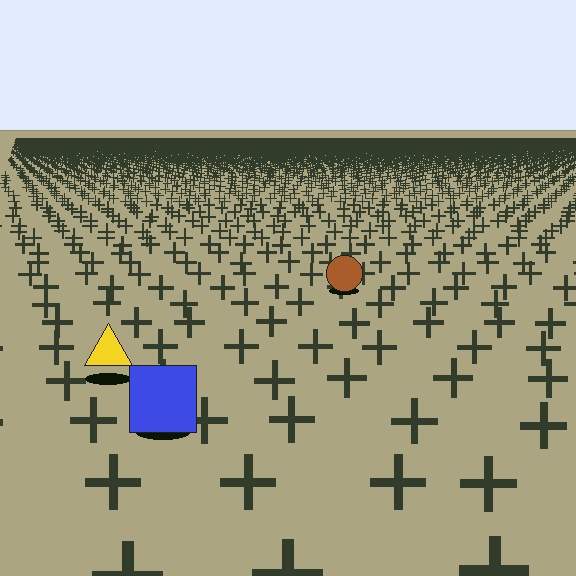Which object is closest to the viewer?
The blue square is closest. The texture marks near it are larger and more spread out.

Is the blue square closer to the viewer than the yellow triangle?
Yes. The blue square is closer — you can tell from the texture gradient: the ground texture is coarser near it.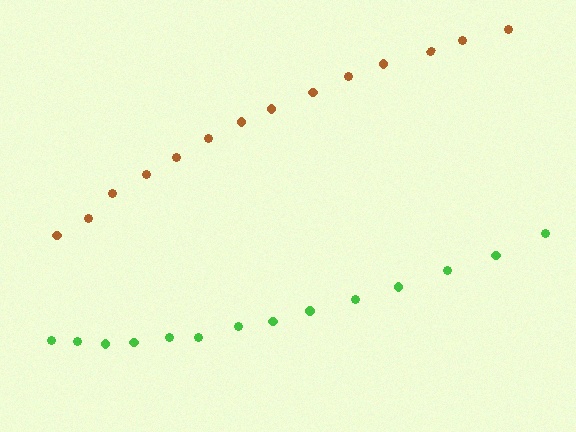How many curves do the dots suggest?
There are 2 distinct paths.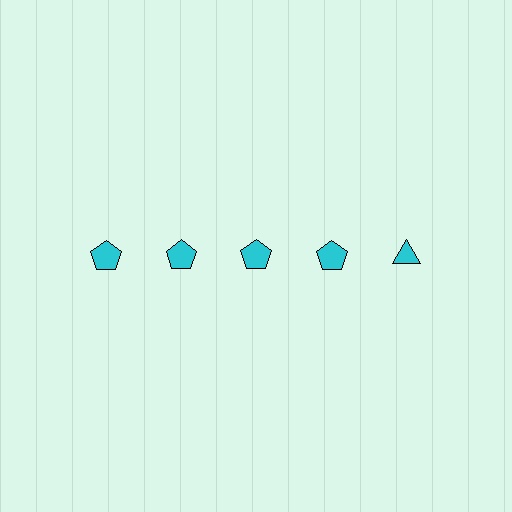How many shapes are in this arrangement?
There are 5 shapes arranged in a grid pattern.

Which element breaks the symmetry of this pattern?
The cyan triangle in the top row, rightmost column breaks the symmetry. All other shapes are cyan pentagons.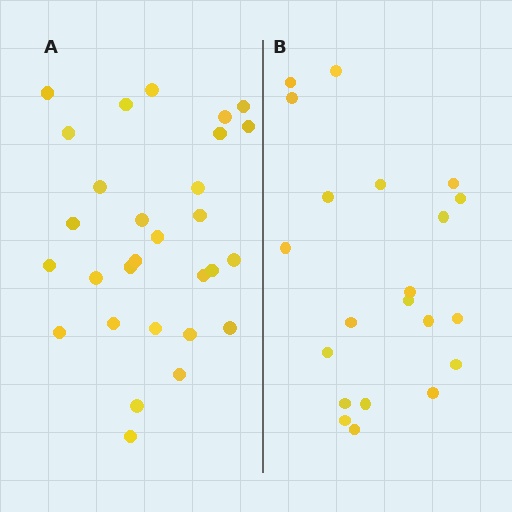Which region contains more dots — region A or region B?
Region A (the left region) has more dots.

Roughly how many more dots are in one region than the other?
Region A has roughly 8 or so more dots than region B.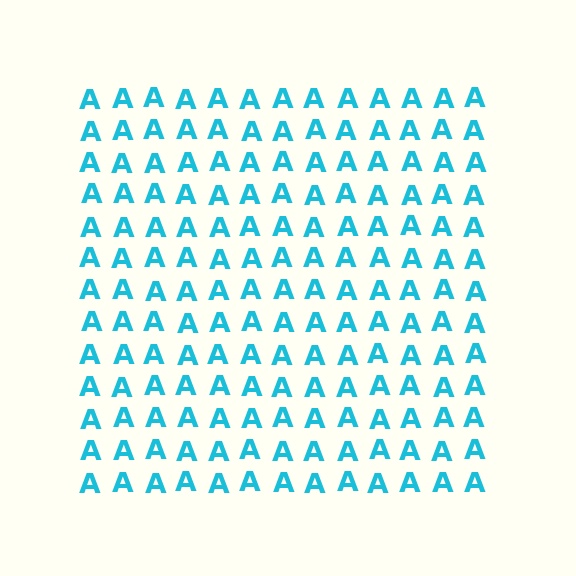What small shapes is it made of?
It is made of small letter A's.